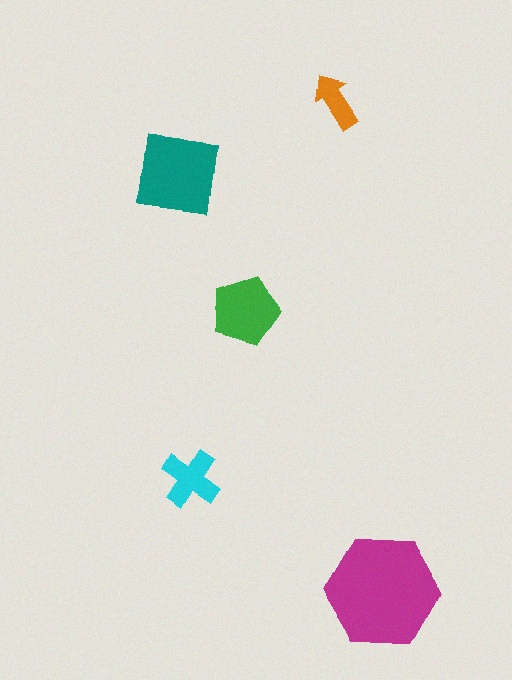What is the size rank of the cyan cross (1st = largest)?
4th.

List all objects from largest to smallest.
The magenta hexagon, the teal square, the green pentagon, the cyan cross, the orange arrow.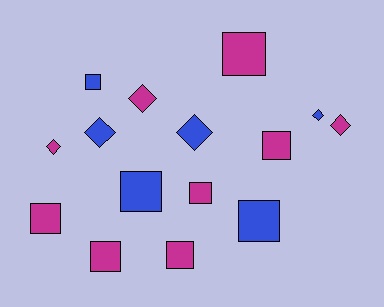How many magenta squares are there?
There are 6 magenta squares.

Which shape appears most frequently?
Square, with 9 objects.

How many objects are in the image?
There are 15 objects.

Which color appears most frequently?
Magenta, with 9 objects.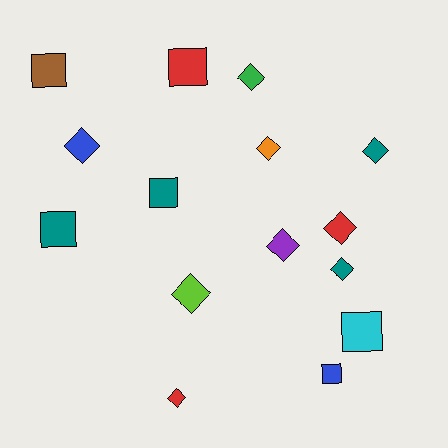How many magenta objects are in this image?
There are no magenta objects.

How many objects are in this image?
There are 15 objects.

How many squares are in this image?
There are 6 squares.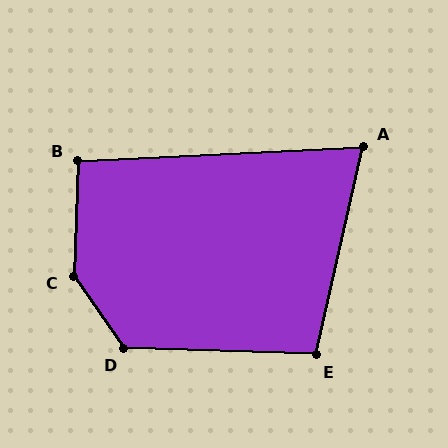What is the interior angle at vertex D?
Approximately 127 degrees (obtuse).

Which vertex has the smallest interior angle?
A, at approximately 74 degrees.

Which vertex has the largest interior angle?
C, at approximately 143 degrees.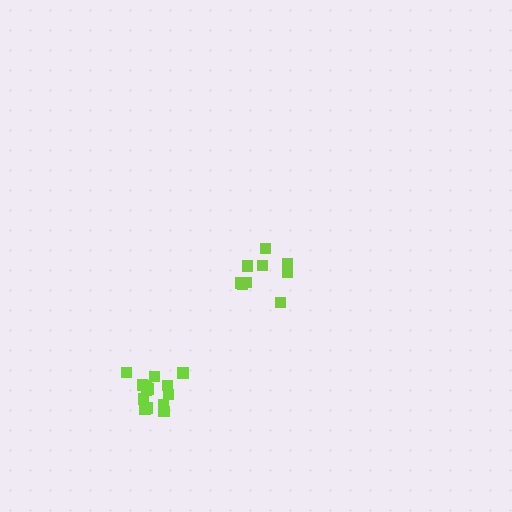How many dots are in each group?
Group 1: 9 dots, Group 2: 14 dots (23 total).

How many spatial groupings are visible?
There are 2 spatial groupings.